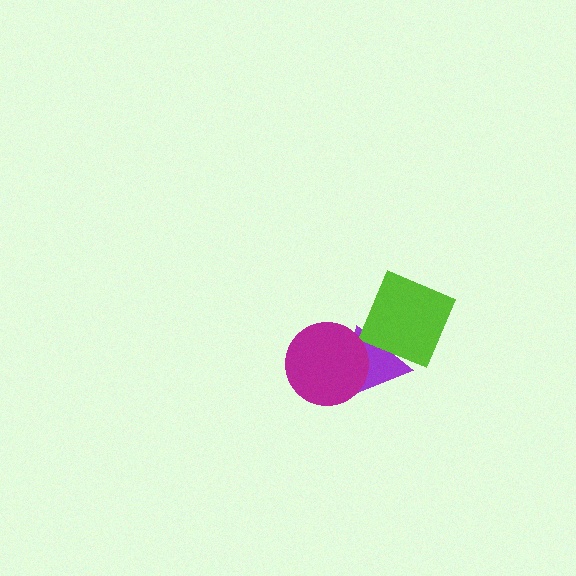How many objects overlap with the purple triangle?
2 objects overlap with the purple triangle.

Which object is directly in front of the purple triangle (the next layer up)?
The lime square is directly in front of the purple triangle.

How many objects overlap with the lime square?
1 object overlaps with the lime square.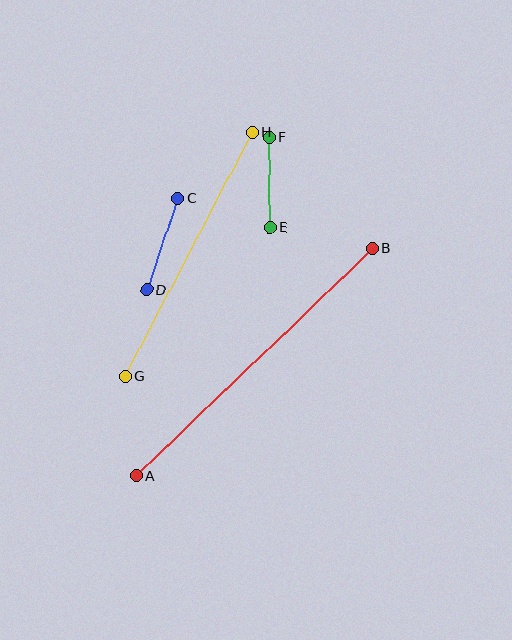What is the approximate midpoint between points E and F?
The midpoint is at approximately (270, 182) pixels.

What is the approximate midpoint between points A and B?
The midpoint is at approximately (255, 362) pixels.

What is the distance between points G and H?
The distance is approximately 275 pixels.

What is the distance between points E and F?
The distance is approximately 90 pixels.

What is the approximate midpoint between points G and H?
The midpoint is at approximately (189, 254) pixels.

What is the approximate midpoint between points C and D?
The midpoint is at approximately (162, 244) pixels.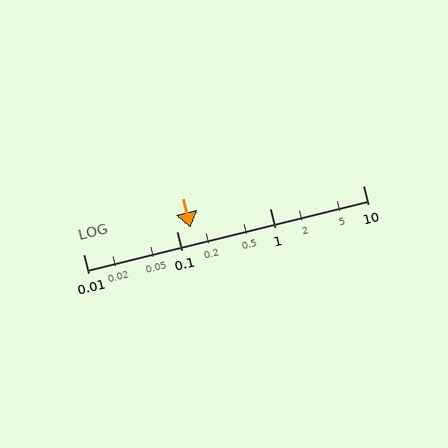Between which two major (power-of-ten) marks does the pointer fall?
The pointer is between 0.1 and 1.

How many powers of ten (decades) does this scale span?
The scale spans 3 decades, from 0.01 to 10.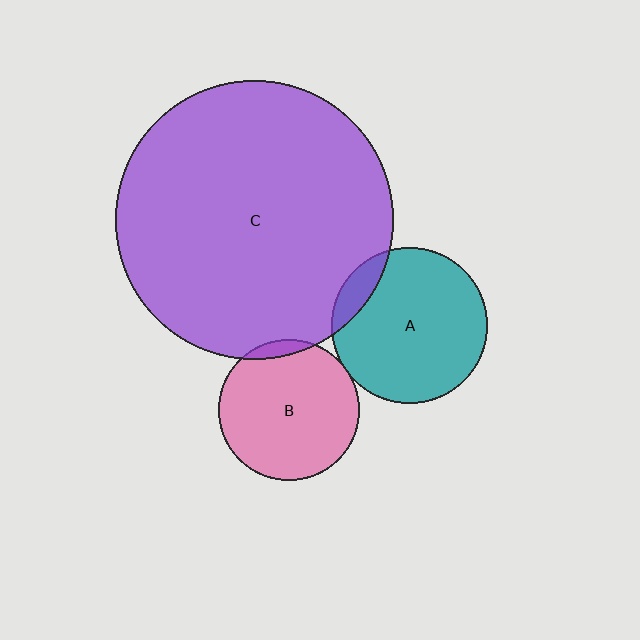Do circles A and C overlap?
Yes.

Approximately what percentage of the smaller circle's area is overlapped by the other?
Approximately 10%.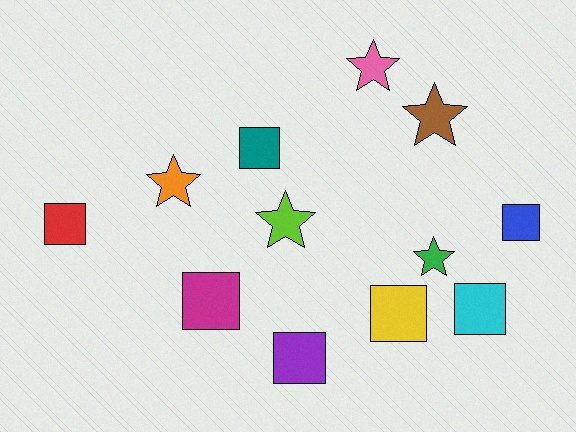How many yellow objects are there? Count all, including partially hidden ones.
There is 1 yellow object.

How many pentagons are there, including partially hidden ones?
There are no pentagons.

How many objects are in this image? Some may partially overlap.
There are 12 objects.